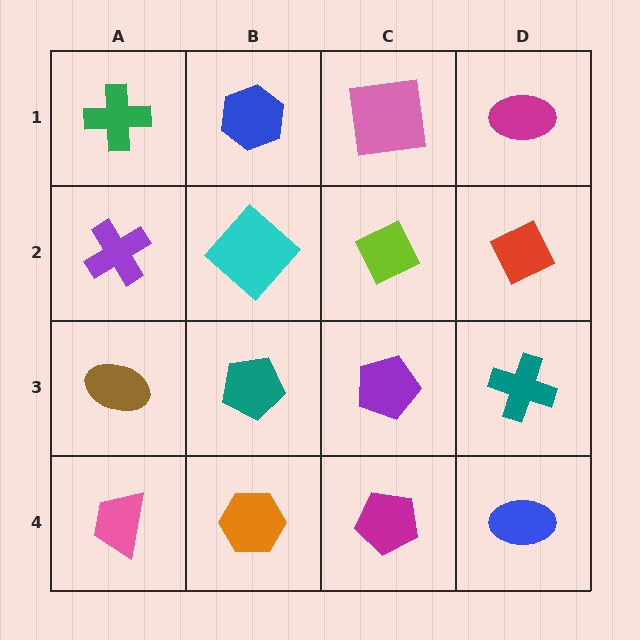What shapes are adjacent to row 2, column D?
A magenta ellipse (row 1, column D), a teal cross (row 3, column D), a lime diamond (row 2, column C).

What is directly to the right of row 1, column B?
A pink square.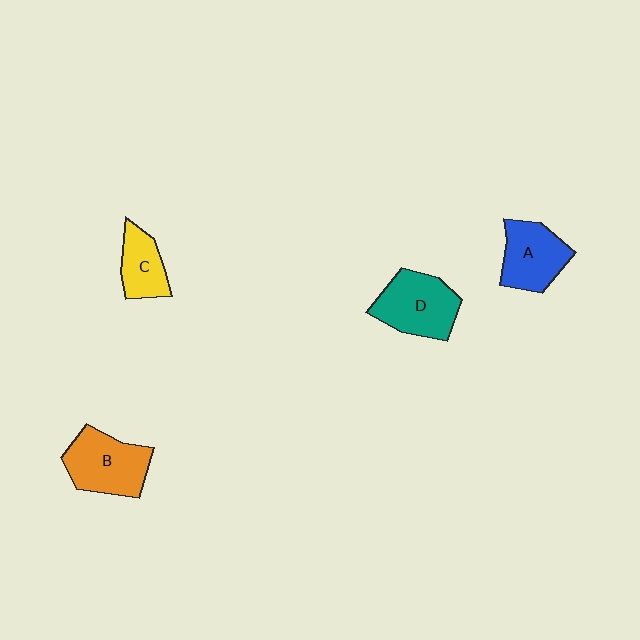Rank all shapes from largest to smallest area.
From largest to smallest: B (orange), D (teal), A (blue), C (yellow).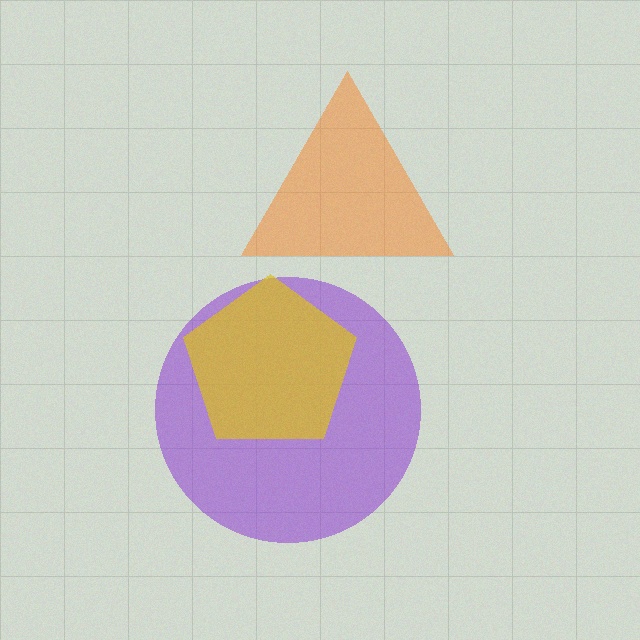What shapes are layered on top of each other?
The layered shapes are: an orange triangle, a purple circle, a yellow pentagon.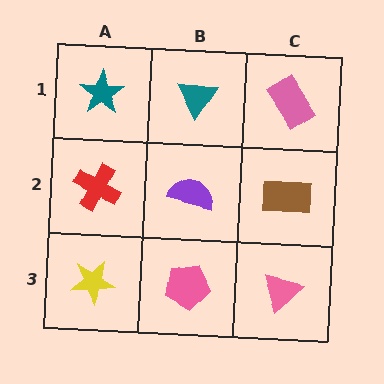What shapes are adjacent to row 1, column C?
A brown rectangle (row 2, column C), a teal triangle (row 1, column B).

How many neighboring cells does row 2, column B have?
4.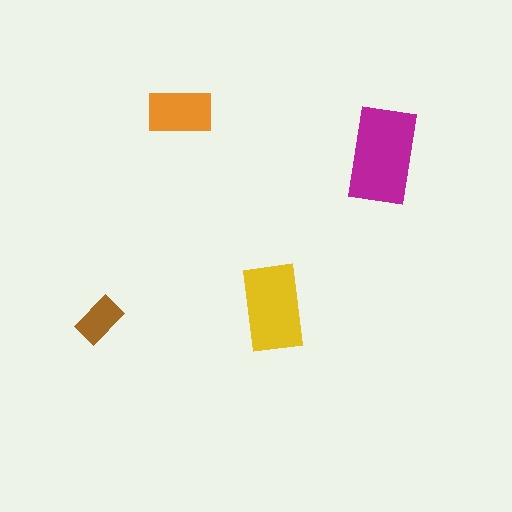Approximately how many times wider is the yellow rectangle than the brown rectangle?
About 2 times wider.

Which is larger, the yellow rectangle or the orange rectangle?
The yellow one.